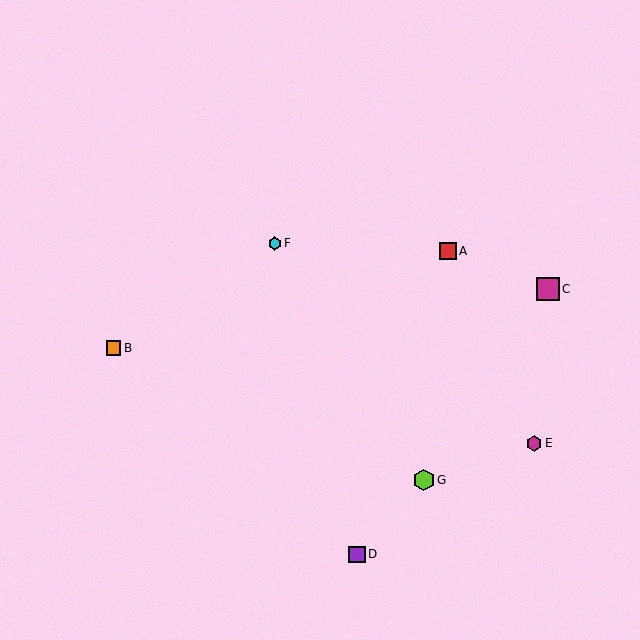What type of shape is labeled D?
Shape D is a purple square.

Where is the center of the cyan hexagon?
The center of the cyan hexagon is at (275, 243).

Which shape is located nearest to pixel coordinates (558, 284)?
The magenta square (labeled C) at (548, 289) is nearest to that location.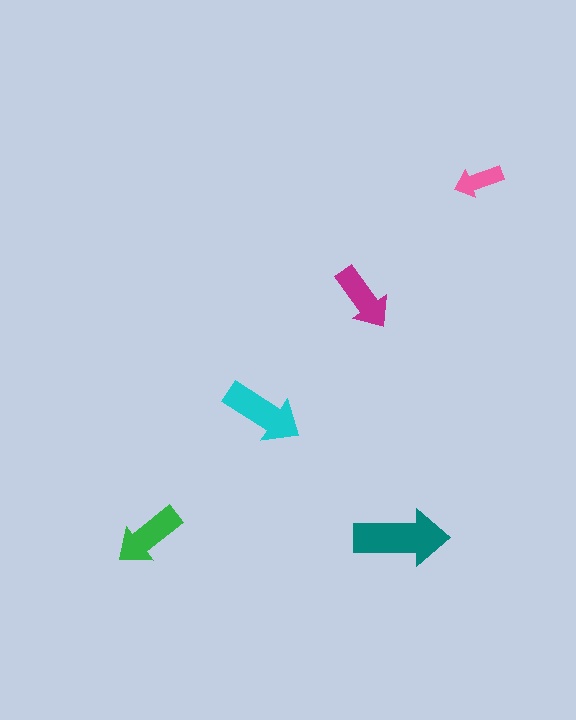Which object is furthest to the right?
The pink arrow is rightmost.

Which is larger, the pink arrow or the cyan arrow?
The cyan one.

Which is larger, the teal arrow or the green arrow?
The teal one.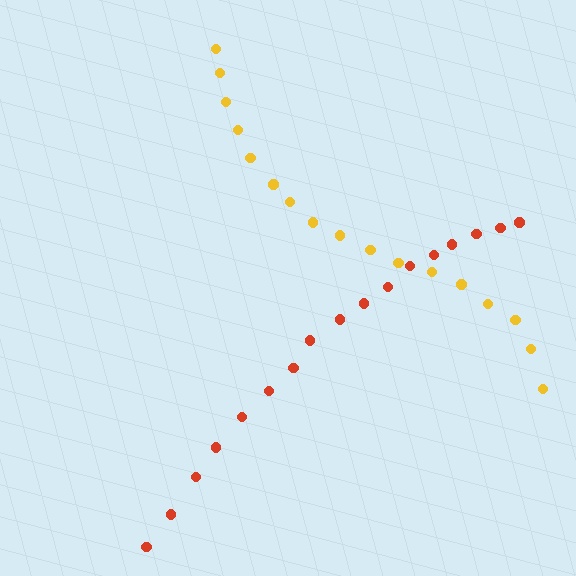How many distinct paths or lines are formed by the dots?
There are 2 distinct paths.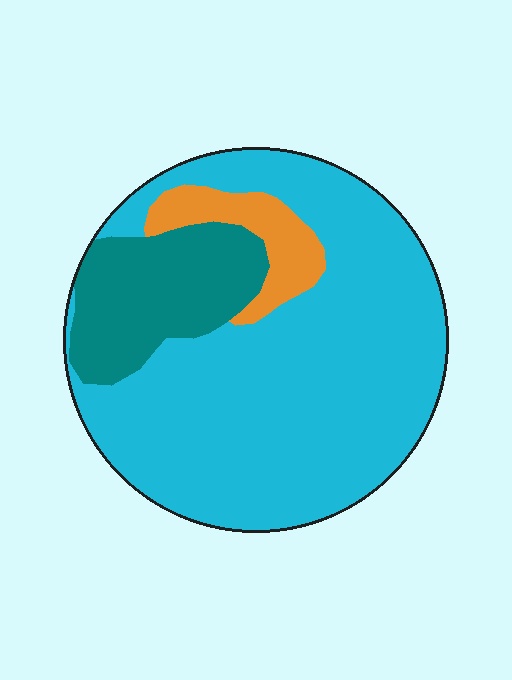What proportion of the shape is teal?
Teal covers around 20% of the shape.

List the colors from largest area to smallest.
From largest to smallest: cyan, teal, orange.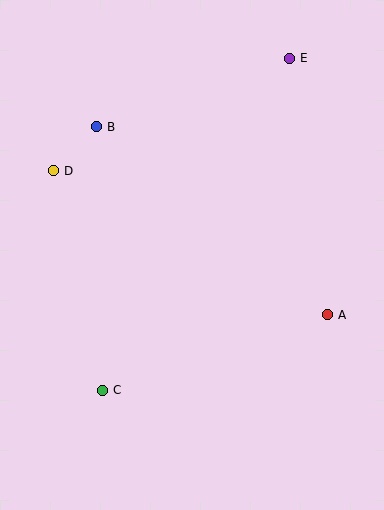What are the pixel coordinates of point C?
Point C is at (103, 390).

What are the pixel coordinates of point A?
Point A is at (328, 315).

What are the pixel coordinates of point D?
Point D is at (54, 171).